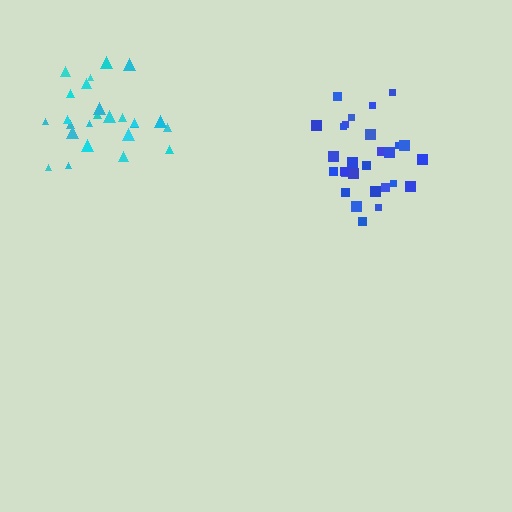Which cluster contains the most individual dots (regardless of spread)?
Blue (28).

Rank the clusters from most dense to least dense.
blue, cyan.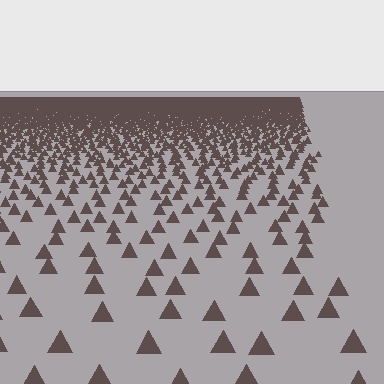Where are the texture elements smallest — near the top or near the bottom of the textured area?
Near the top.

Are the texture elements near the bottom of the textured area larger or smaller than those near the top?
Larger. Near the bottom, elements are closer to the viewer and appear at a bigger on-screen size.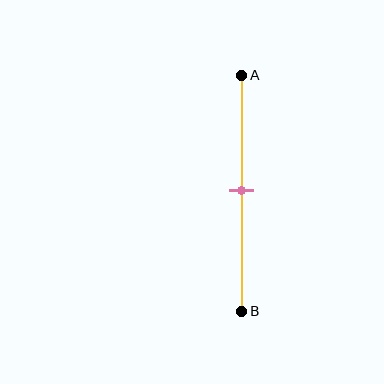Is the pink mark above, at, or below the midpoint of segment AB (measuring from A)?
The pink mark is approximately at the midpoint of segment AB.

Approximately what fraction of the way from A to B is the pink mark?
The pink mark is approximately 50% of the way from A to B.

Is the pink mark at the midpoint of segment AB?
Yes, the mark is approximately at the midpoint.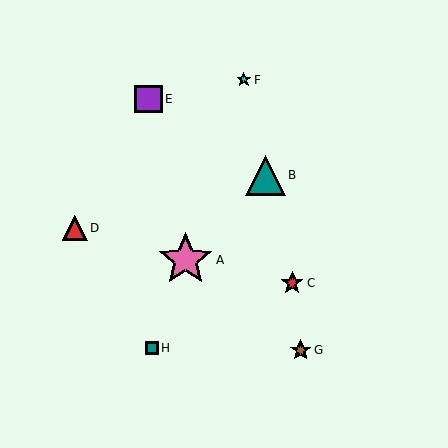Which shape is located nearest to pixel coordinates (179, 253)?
The pink star (labeled A) at (185, 260) is nearest to that location.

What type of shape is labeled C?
Shape C is a red star.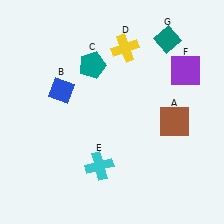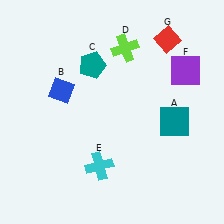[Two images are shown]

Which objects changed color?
A changed from brown to teal. D changed from yellow to lime. G changed from teal to red.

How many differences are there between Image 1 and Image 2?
There are 3 differences between the two images.